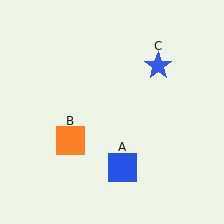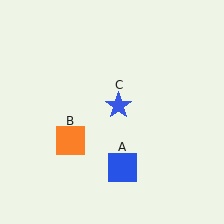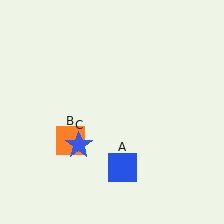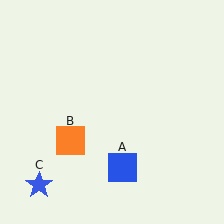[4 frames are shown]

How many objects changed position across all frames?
1 object changed position: blue star (object C).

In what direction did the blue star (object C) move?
The blue star (object C) moved down and to the left.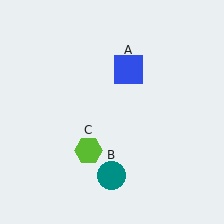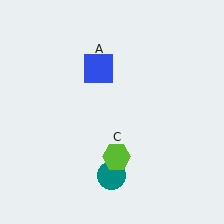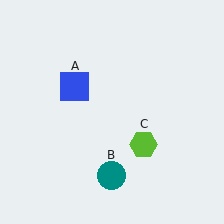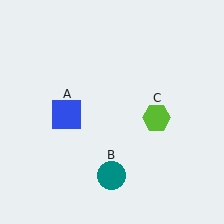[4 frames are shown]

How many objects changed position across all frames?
2 objects changed position: blue square (object A), lime hexagon (object C).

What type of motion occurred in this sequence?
The blue square (object A), lime hexagon (object C) rotated counterclockwise around the center of the scene.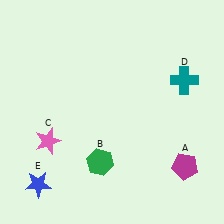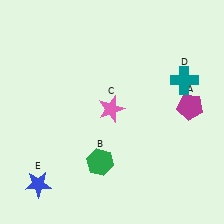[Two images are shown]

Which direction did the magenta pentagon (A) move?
The magenta pentagon (A) moved up.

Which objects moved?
The objects that moved are: the magenta pentagon (A), the pink star (C).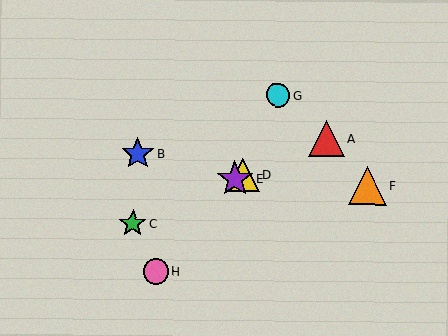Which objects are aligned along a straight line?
Objects A, C, D, E are aligned along a straight line.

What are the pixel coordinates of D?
Object D is at (243, 175).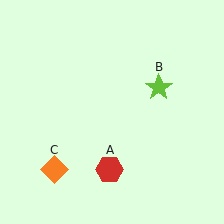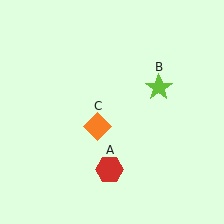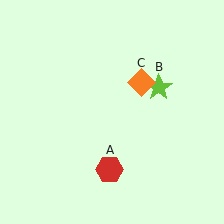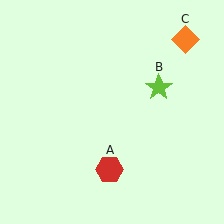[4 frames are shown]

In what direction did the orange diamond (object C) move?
The orange diamond (object C) moved up and to the right.